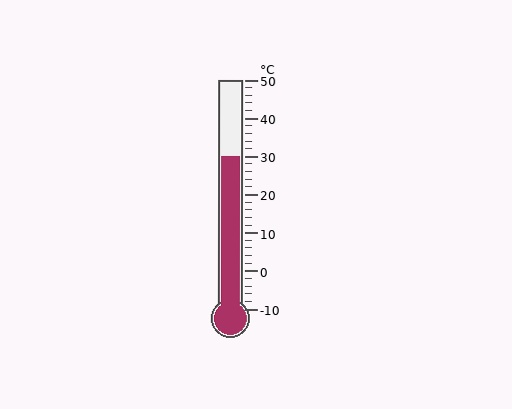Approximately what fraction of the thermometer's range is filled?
The thermometer is filled to approximately 65% of its range.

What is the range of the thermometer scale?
The thermometer scale ranges from -10°C to 50°C.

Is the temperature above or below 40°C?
The temperature is below 40°C.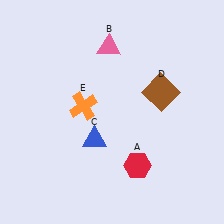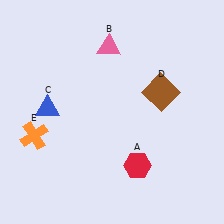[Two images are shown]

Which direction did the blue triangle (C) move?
The blue triangle (C) moved left.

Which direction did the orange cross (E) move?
The orange cross (E) moved left.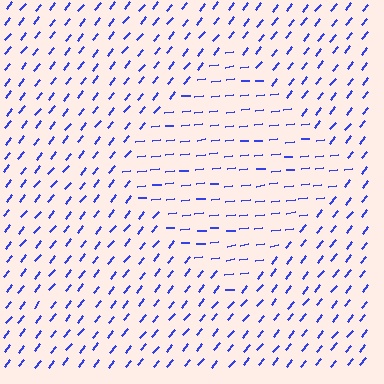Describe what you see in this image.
The image is filled with small blue line segments. A diamond region in the image has lines oriented differently from the surrounding lines, creating a visible texture boundary.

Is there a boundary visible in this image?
Yes, there is a texture boundary formed by a change in line orientation.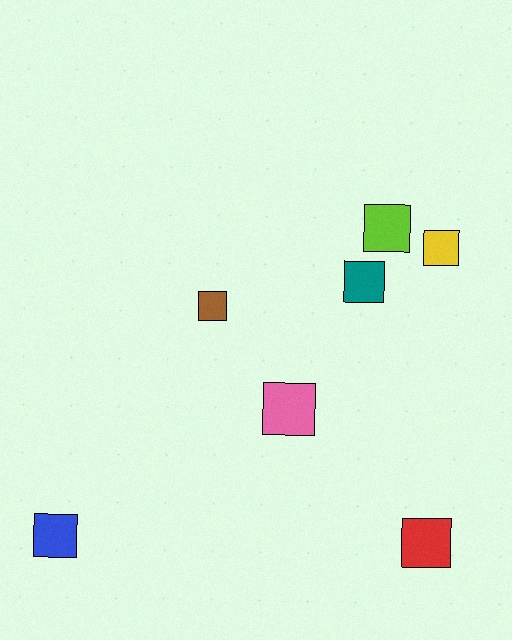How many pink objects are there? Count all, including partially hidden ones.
There is 1 pink object.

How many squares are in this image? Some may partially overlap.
There are 7 squares.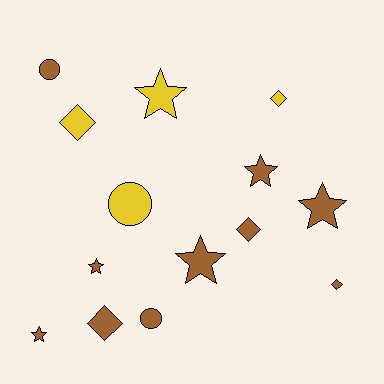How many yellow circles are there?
There is 1 yellow circle.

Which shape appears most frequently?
Star, with 6 objects.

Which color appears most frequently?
Brown, with 10 objects.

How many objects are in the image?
There are 14 objects.